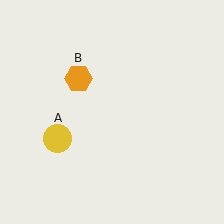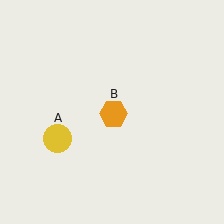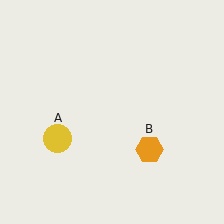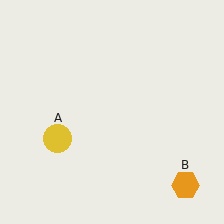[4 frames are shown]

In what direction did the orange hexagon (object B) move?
The orange hexagon (object B) moved down and to the right.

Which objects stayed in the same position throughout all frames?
Yellow circle (object A) remained stationary.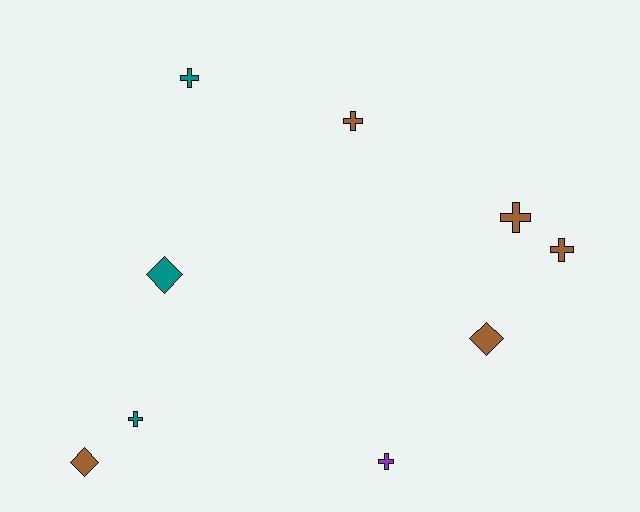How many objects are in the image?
There are 9 objects.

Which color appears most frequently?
Brown, with 5 objects.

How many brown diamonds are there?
There are 2 brown diamonds.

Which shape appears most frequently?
Cross, with 6 objects.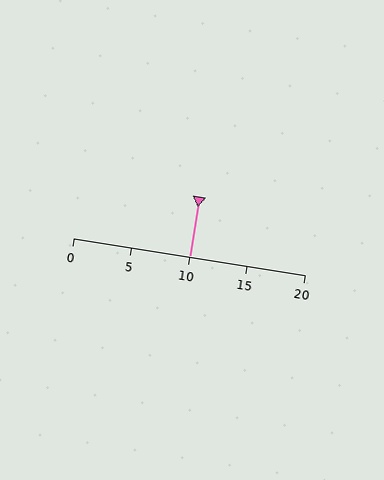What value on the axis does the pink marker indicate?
The marker indicates approximately 10.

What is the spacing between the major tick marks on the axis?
The major ticks are spaced 5 apart.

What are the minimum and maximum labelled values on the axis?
The axis runs from 0 to 20.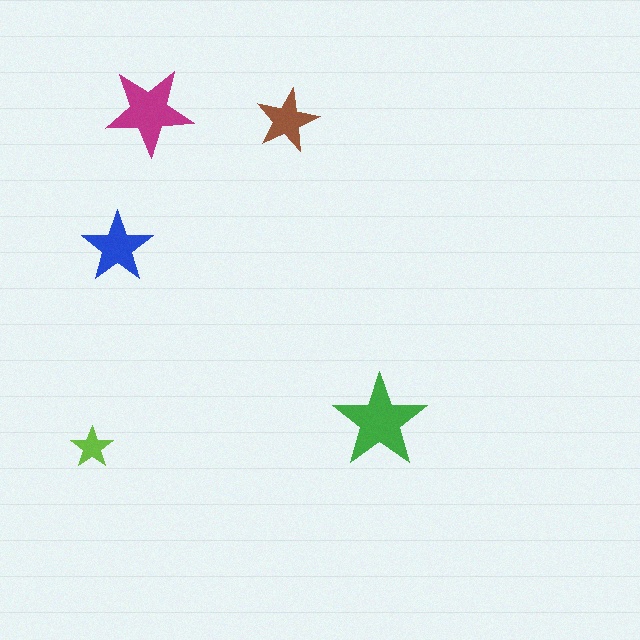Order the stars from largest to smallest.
the green one, the magenta one, the blue one, the brown one, the lime one.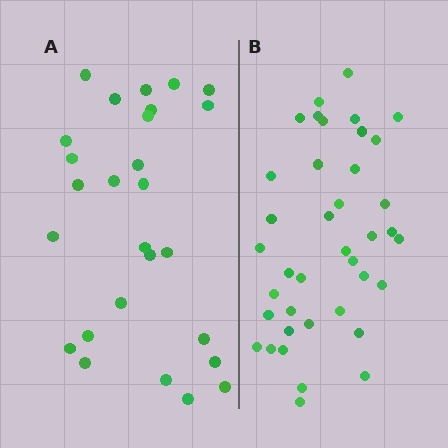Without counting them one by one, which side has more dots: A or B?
Region B (the right region) has more dots.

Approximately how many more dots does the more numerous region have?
Region B has roughly 12 or so more dots than region A.